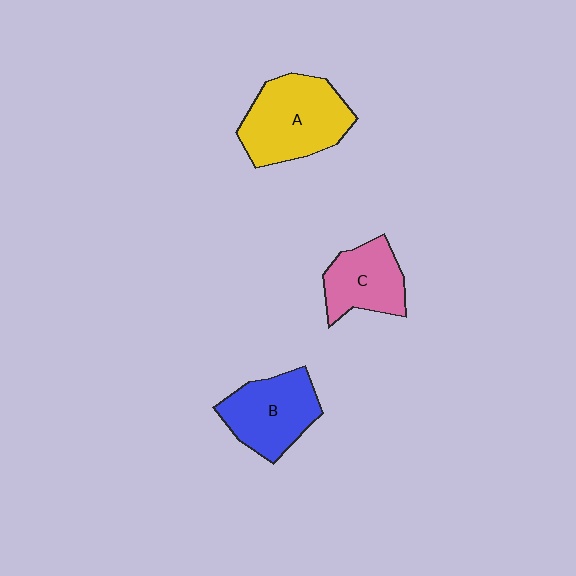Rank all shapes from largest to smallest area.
From largest to smallest: A (yellow), B (blue), C (pink).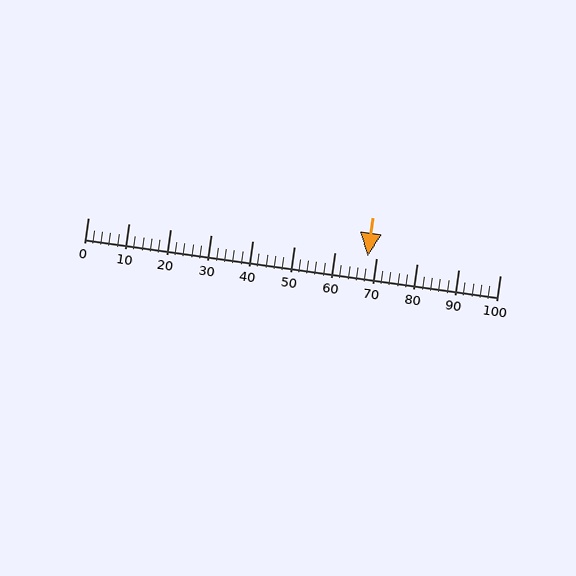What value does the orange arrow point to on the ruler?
The orange arrow points to approximately 68.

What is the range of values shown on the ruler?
The ruler shows values from 0 to 100.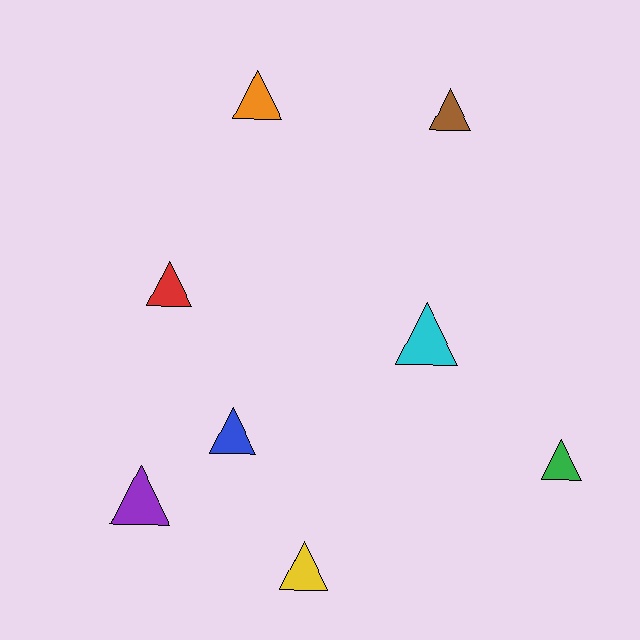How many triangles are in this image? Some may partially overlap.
There are 8 triangles.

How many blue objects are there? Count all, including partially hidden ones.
There is 1 blue object.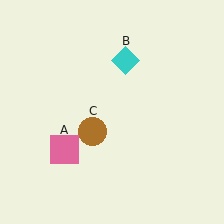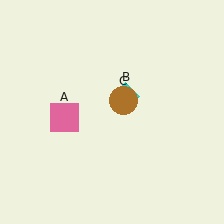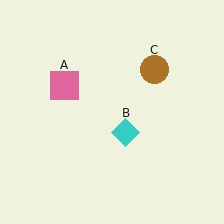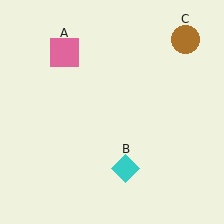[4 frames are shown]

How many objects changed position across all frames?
3 objects changed position: pink square (object A), cyan diamond (object B), brown circle (object C).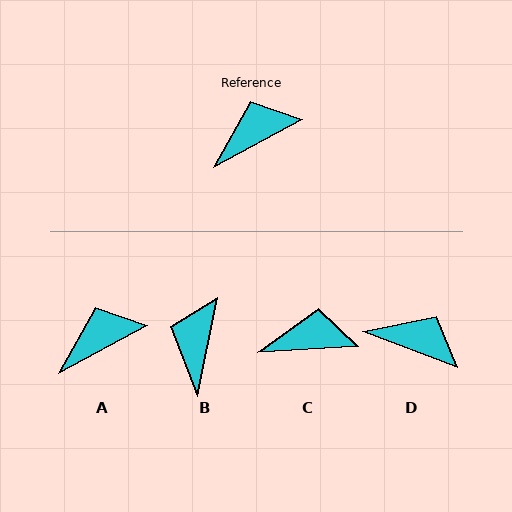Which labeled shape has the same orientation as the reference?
A.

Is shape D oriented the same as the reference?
No, it is off by about 49 degrees.